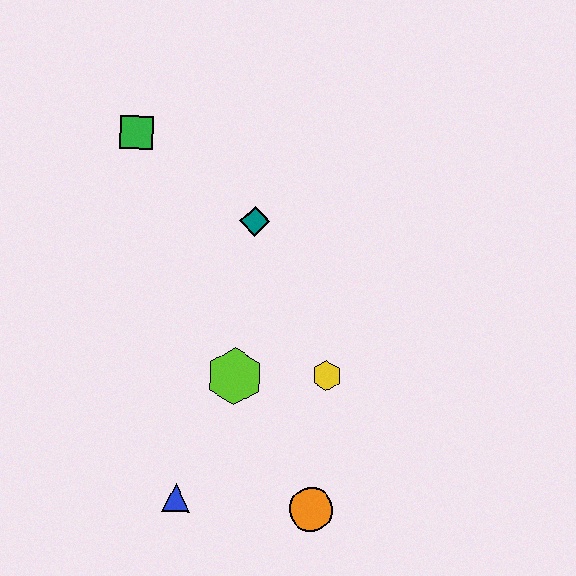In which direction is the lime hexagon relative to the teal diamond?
The lime hexagon is below the teal diamond.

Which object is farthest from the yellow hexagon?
The green square is farthest from the yellow hexagon.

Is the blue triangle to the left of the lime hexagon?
Yes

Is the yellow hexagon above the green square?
No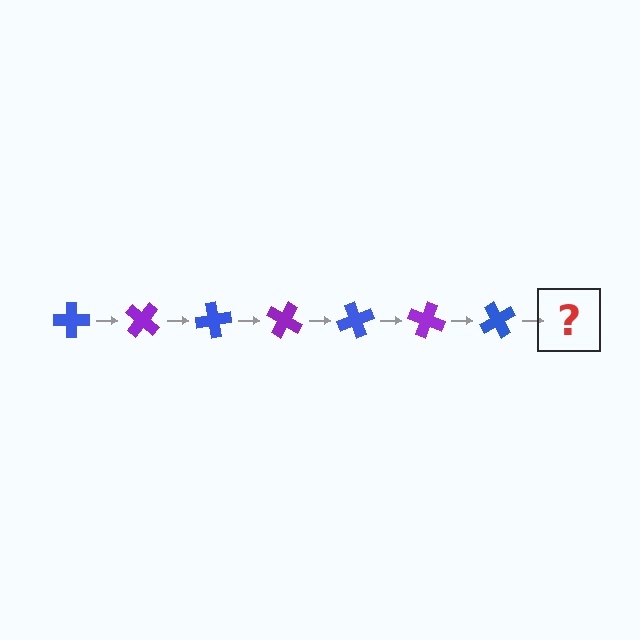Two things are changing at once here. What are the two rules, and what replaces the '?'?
The two rules are that it rotates 40 degrees each step and the color cycles through blue and purple. The '?' should be a purple cross, rotated 280 degrees from the start.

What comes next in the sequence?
The next element should be a purple cross, rotated 280 degrees from the start.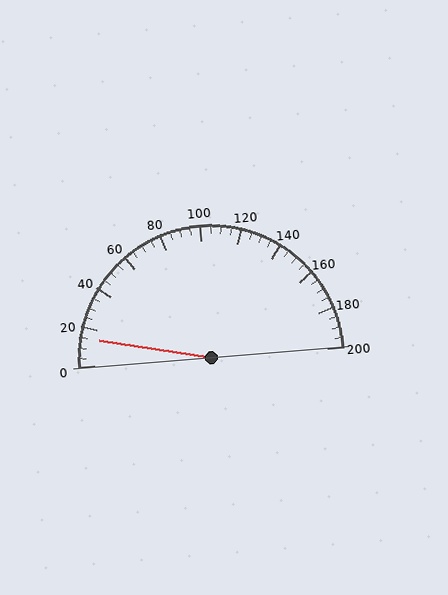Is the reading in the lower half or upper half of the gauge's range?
The reading is in the lower half of the range (0 to 200).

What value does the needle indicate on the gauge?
The needle indicates approximately 15.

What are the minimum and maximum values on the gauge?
The gauge ranges from 0 to 200.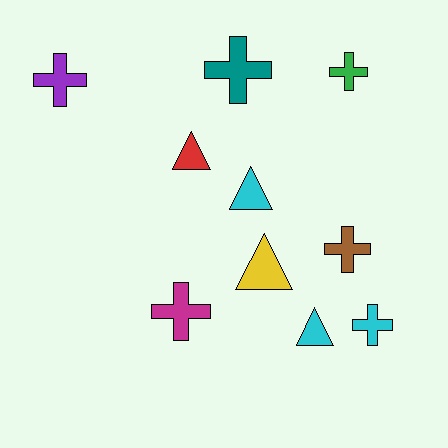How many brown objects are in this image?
There is 1 brown object.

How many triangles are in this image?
There are 4 triangles.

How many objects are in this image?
There are 10 objects.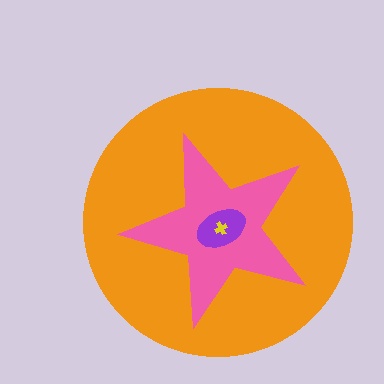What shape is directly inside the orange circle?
The pink star.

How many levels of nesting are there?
4.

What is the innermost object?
The yellow cross.